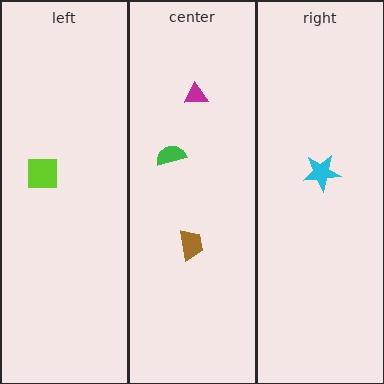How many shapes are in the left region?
1.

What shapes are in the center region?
The green semicircle, the brown trapezoid, the magenta triangle.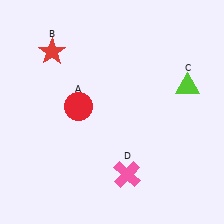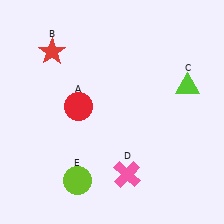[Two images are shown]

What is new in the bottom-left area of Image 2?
A lime circle (E) was added in the bottom-left area of Image 2.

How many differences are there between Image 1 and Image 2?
There is 1 difference between the two images.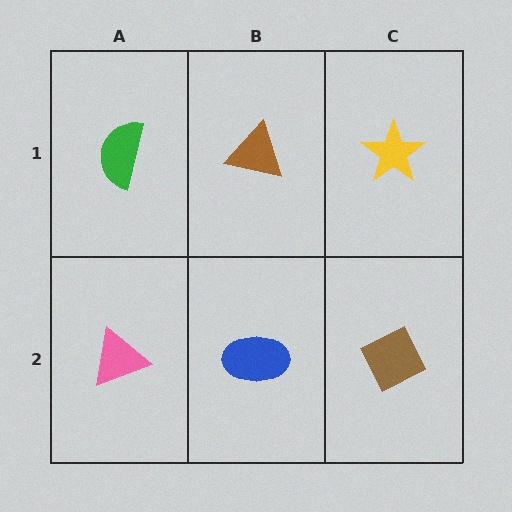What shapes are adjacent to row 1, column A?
A pink triangle (row 2, column A), a brown triangle (row 1, column B).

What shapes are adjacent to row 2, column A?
A green semicircle (row 1, column A), a blue ellipse (row 2, column B).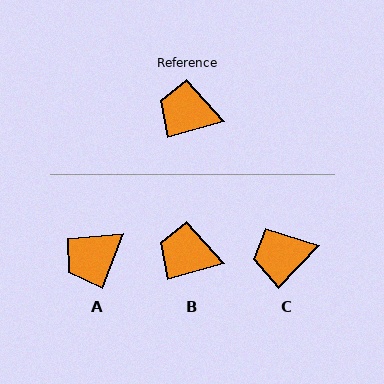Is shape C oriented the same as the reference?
No, it is off by about 30 degrees.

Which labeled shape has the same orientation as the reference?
B.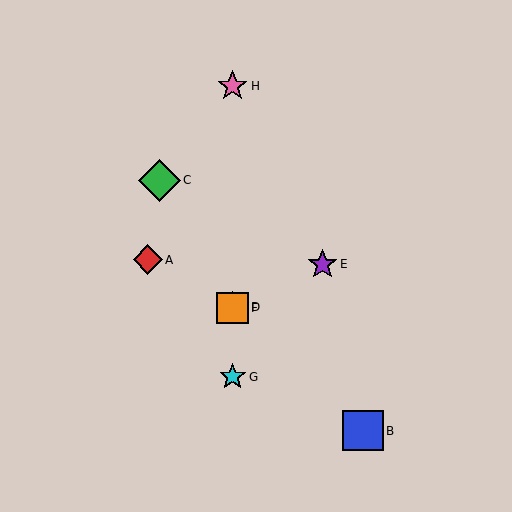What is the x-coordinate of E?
Object E is at x≈323.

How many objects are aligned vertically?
4 objects (D, F, G, H) are aligned vertically.